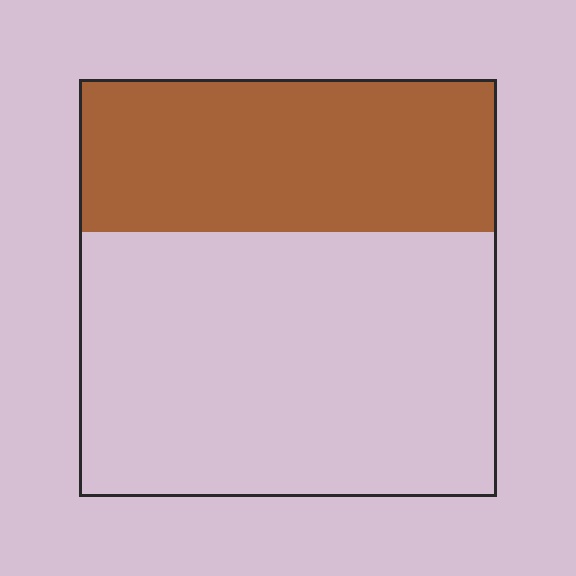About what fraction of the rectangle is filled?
About three eighths (3/8).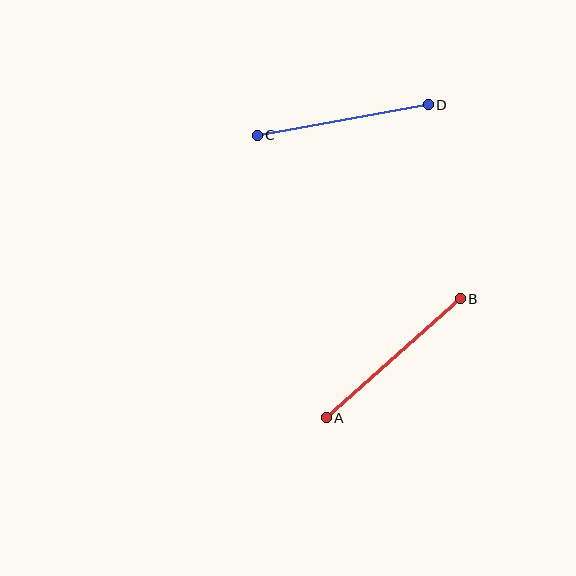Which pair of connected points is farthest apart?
Points A and B are farthest apart.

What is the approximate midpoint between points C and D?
The midpoint is at approximately (343, 120) pixels.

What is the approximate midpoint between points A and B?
The midpoint is at approximately (393, 358) pixels.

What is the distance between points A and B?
The distance is approximately 179 pixels.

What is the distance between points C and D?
The distance is approximately 174 pixels.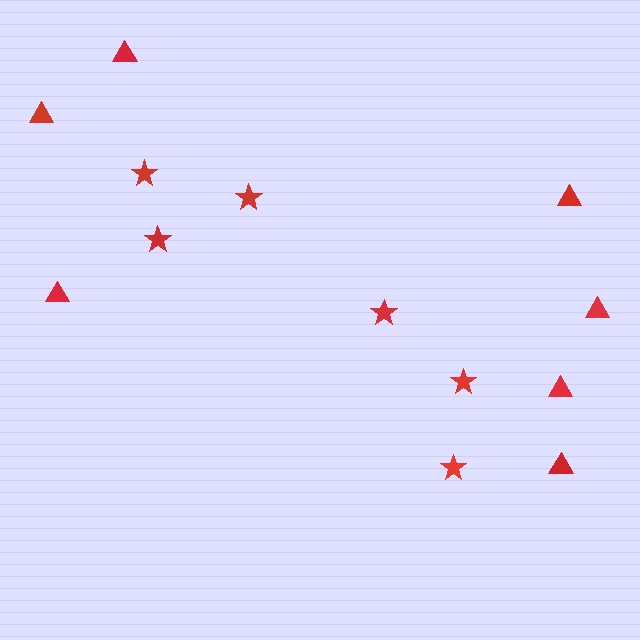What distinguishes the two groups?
There are 2 groups: one group of stars (6) and one group of triangles (7).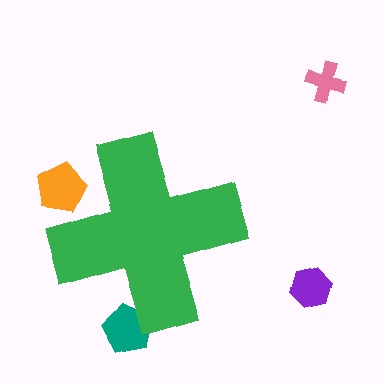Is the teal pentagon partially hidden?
Yes, the teal pentagon is partially hidden behind the green cross.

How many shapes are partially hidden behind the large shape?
2 shapes are partially hidden.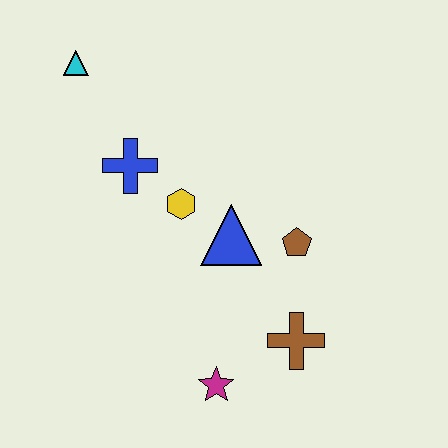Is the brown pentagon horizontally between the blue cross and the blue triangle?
No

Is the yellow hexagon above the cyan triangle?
No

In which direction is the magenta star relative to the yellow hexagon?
The magenta star is below the yellow hexagon.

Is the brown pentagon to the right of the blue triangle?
Yes